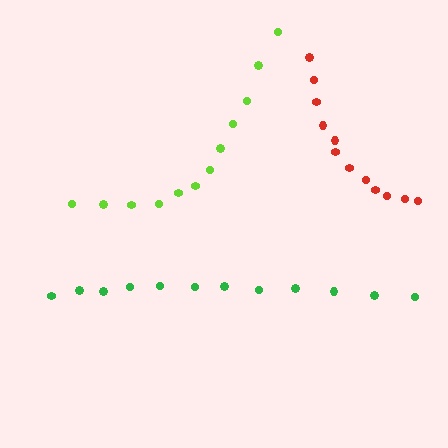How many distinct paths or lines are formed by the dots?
There are 3 distinct paths.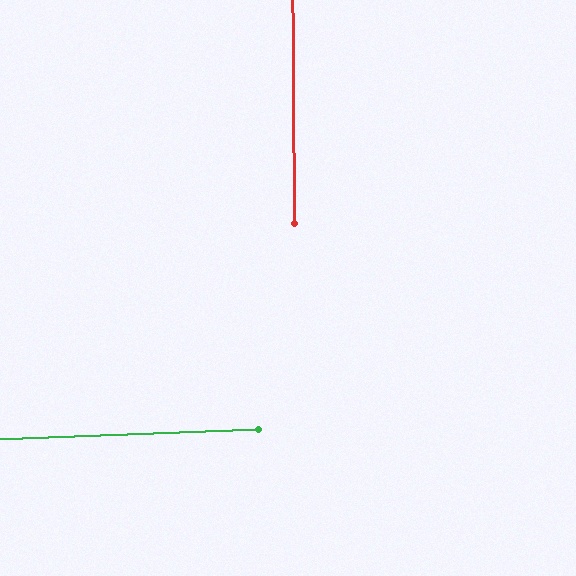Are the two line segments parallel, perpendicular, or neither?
Perpendicular — they meet at approximately 88°.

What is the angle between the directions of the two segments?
Approximately 88 degrees.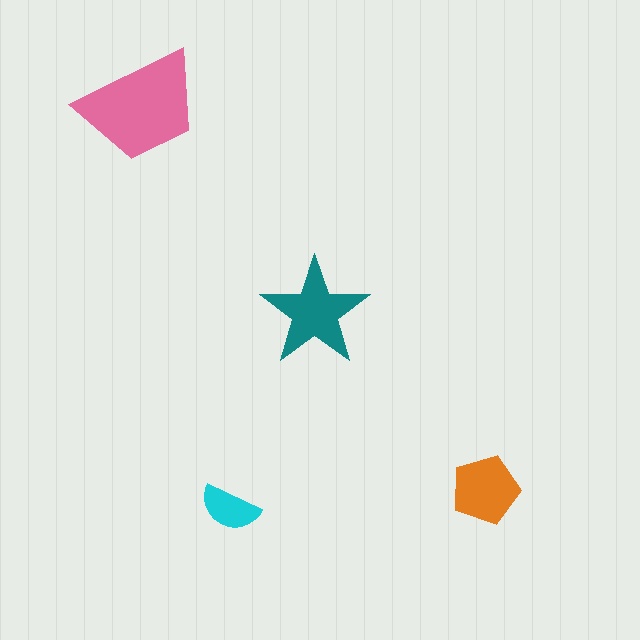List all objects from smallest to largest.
The cyan semicircle, the orange pentagon, the teal star, the pink trapezoid.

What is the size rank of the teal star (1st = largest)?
2nd.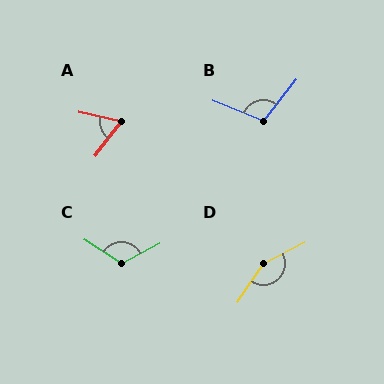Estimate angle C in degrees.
Approximately 119 degrees.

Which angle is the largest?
D, at approximately 152 degrees.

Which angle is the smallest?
A, at approximately 66 degrees.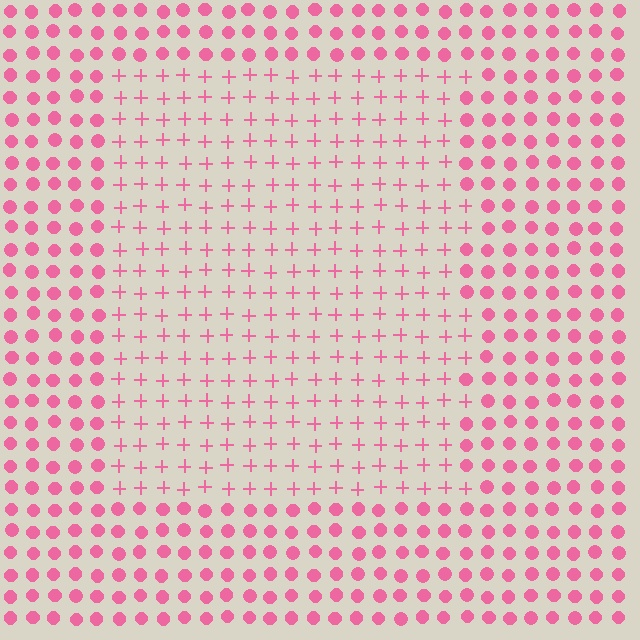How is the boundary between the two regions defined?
The boundary is defined by a change in element shape: plus signs inside vs. circles outside. All elements share the same color and spacing.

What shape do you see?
I see a rectangle.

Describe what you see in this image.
The image is filled with small pink elements arranged in a uniform grid. A rectangle-shaped region contains plus signs, while the surrounding area contains circles. The boundary is defined purely by the change in element shape.